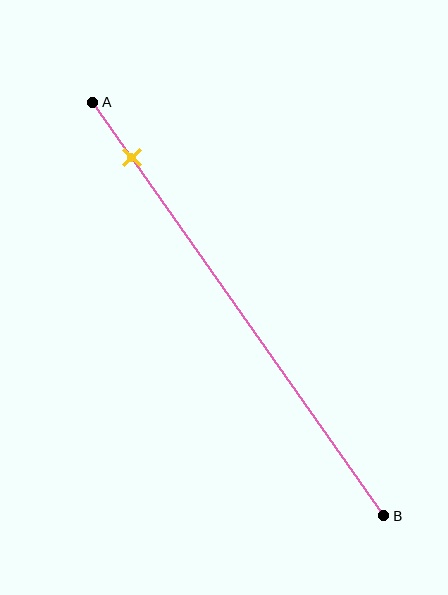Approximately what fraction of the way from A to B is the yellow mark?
The yellow mark is approximately 15% of the way from A to B.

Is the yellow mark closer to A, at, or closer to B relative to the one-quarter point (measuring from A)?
The yellow mark is closer to point A than the one-quarter point of segment AB.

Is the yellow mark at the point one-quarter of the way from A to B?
No, the mark is at about 15% from A, not at the 25% one-quarter point.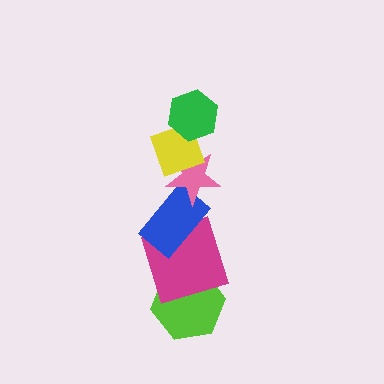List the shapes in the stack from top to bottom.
From top to bottom: the green hexagon, the yellow diamond, the pink star, the blue rectangle, the magenta square, the lime hexagon.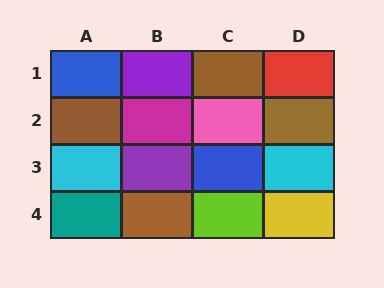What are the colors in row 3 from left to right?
Cyan, purple, blue, cyan.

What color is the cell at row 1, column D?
Red.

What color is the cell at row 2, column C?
Pink.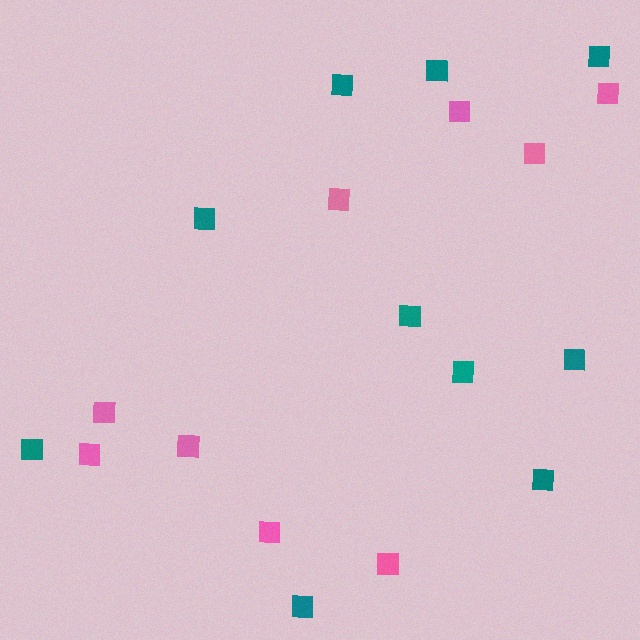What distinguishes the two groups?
There are 2 groups: one group of teal squares (10) and one group of pink squares (9).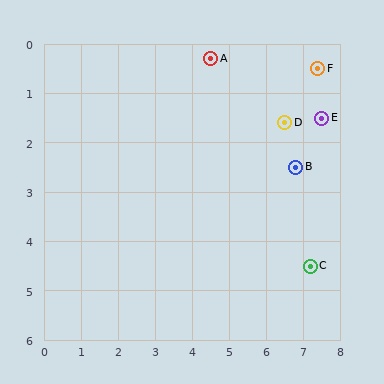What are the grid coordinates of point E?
Point E is at approximately (7.5, 1.5).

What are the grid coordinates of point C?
Point C is at approximately (7.2, 4.5).